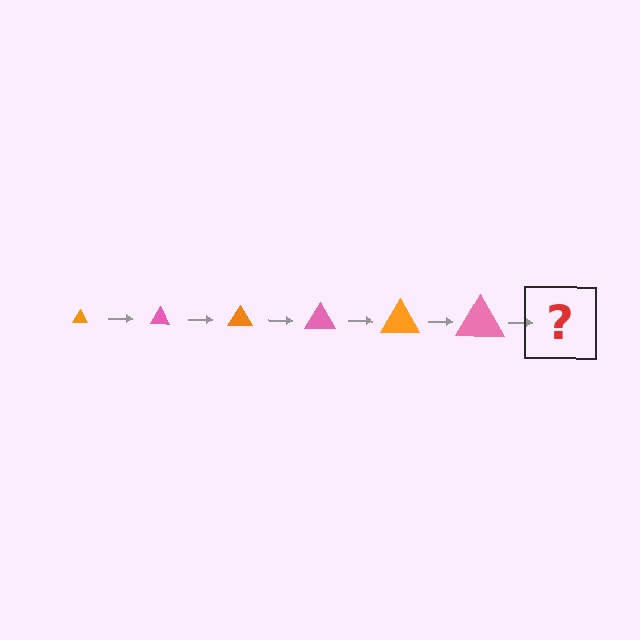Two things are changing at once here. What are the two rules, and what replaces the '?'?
The two rules are that the triangle grows larger each step and the color cycles through orange and pink. The '?' should be an orange triangle, larger than the previous one.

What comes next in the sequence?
The next element should be an orange triangle, larger than the previous one.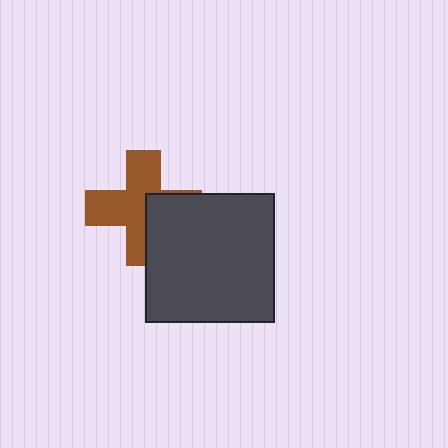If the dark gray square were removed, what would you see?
You would see the complete brown cross.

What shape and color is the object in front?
The object in front is a dark gray square.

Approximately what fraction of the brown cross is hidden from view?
Roughly 34% of the brown cross is hidden behind the dark gray square.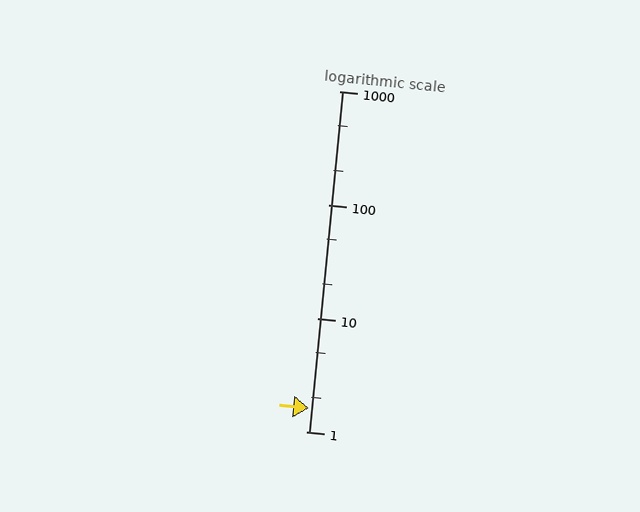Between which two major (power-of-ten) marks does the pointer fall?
The pointer is between 1 and 10.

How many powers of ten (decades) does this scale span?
The scale spans 3 decades, from 1 to 1000.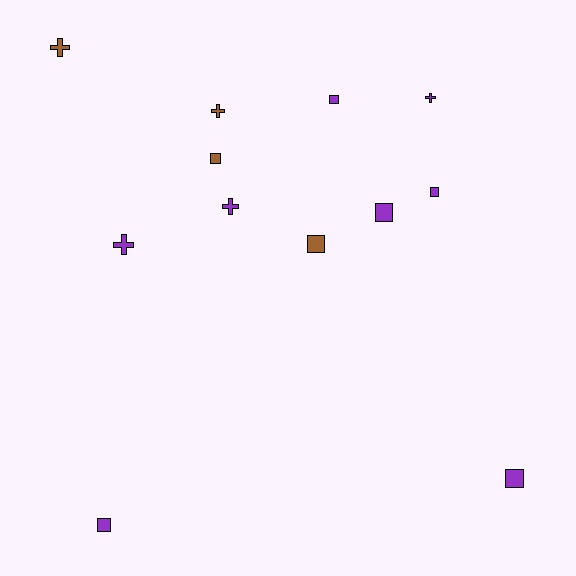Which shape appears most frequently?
Square, with 7 objects.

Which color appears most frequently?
Purple, with 8 objects.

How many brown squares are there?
There are 2 brown squares.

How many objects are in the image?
There are 12 objects.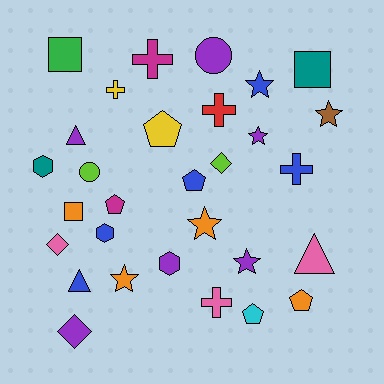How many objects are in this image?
There are 30 objects.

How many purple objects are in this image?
There are 6 purple objects.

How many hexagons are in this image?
There are 3 hexagons.